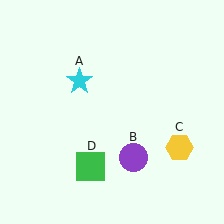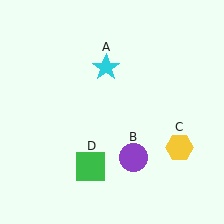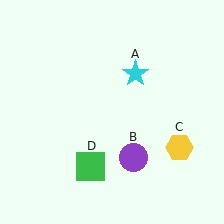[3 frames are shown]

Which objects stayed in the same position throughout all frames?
Purple circle (object B) and yellow hexagon (object C) and green square (object D) remained stationary.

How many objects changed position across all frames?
1 object changed position: cyan star (object A).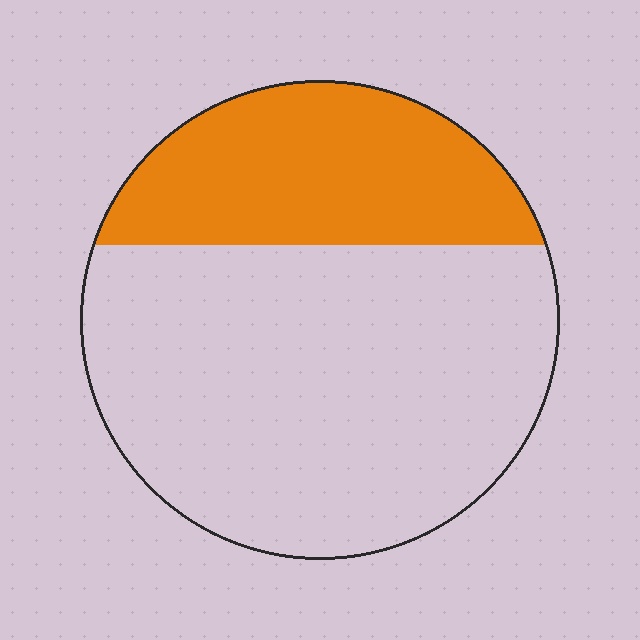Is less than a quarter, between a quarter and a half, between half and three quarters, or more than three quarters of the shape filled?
Between a quarter and a half.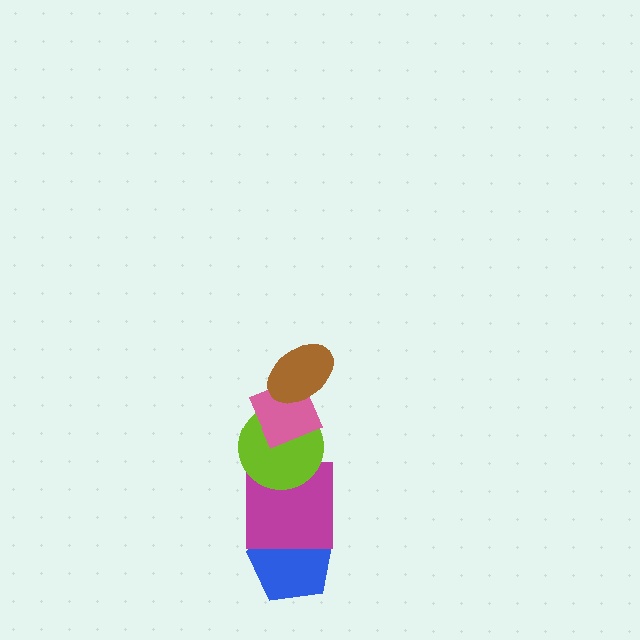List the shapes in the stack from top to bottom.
From top to bottom: the brown ellipse, the pink diamond, the lime circle, the magenta square, the blue pentagon.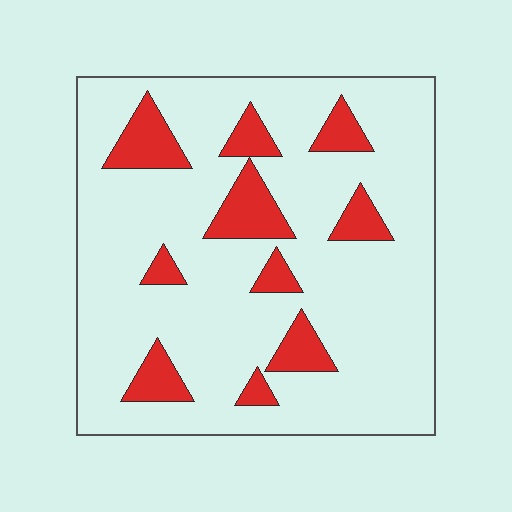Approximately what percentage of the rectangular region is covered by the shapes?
Approximately 15%.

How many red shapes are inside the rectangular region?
10.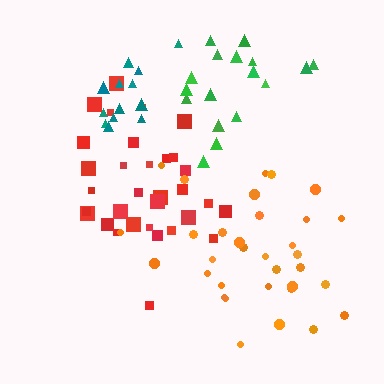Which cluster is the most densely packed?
Teal.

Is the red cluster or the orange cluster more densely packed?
Red.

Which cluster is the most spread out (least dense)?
Orange.